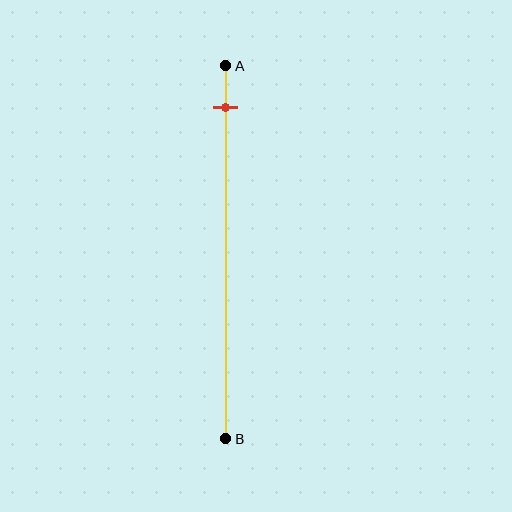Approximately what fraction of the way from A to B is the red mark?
The red mark is approximately 10% of the way from A to B.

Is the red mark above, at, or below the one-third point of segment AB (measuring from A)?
The red mark is above the one-third point of segment AB.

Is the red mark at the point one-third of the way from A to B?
No, the mark is at about 10% from A, not at the 33% one-third point.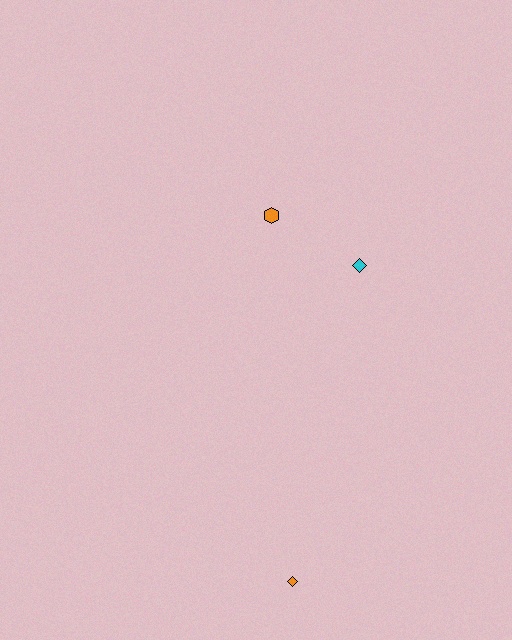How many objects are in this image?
There are 3 objects.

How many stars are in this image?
There are no stars.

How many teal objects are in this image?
There are no teal objects.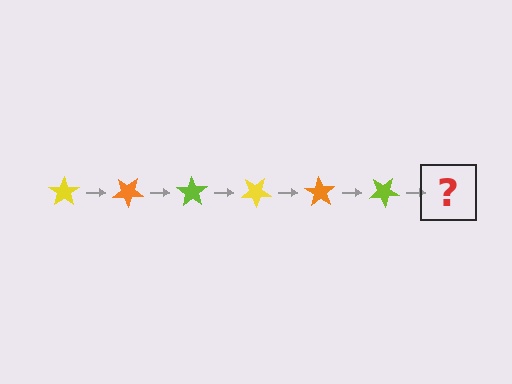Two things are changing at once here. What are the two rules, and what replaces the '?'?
The two rules are that it rotates 35 degrees each step and the color cycles through yellow, orange, and lime. The '?' should be a yellow star, rotated 210 degrees from the start.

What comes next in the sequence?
The next element should be a yellow star, rotated 210 degrees from the start.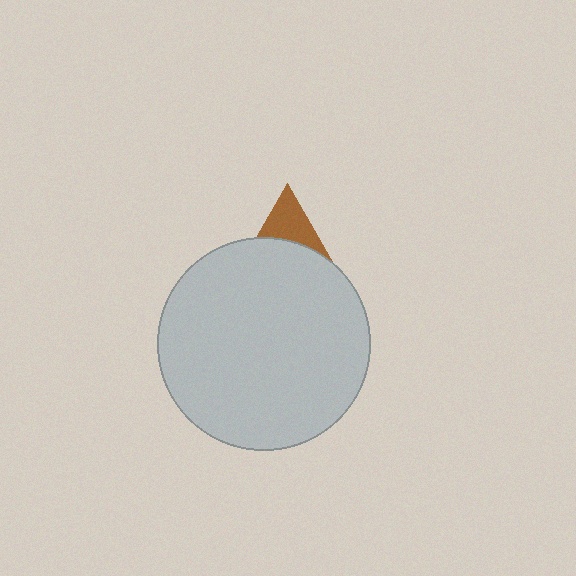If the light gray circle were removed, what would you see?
You would see the complete brown triangle.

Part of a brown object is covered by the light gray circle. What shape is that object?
It is a triangle.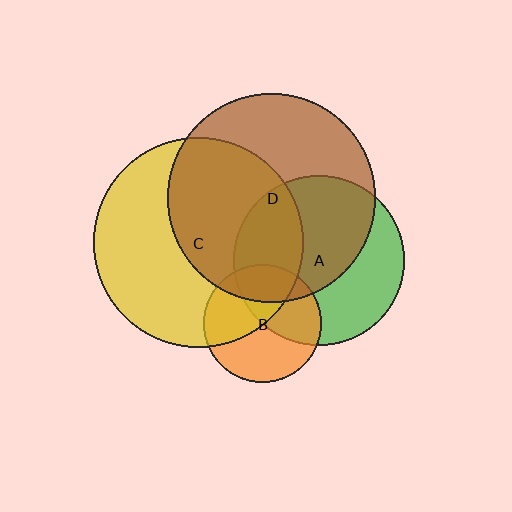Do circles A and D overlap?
Yes.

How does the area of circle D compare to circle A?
Approximately 1.5 times.